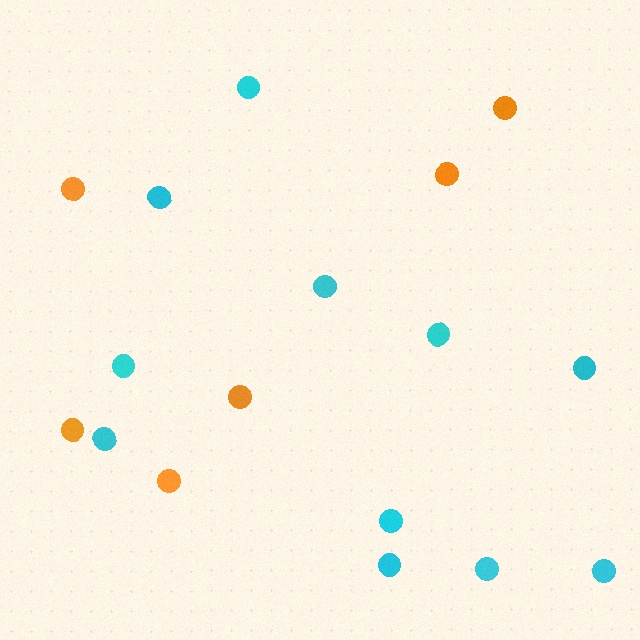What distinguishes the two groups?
There are 2 groups: one group of cyan circles (11) and one group of orange circles (6).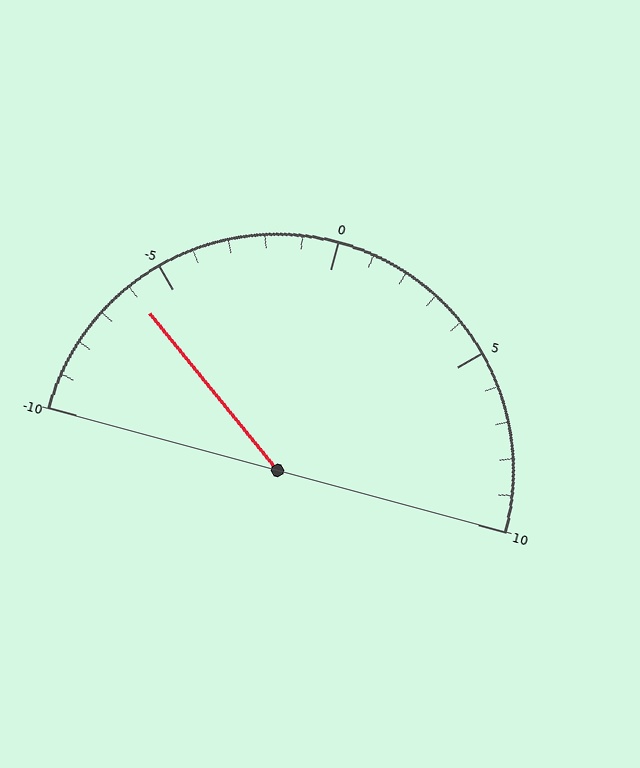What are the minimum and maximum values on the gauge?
The gauge ranges from -10 to 10.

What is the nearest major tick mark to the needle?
The nearest major tick mark is -5.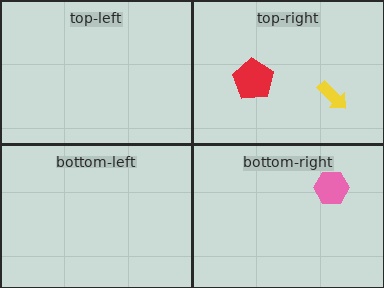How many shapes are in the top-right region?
2.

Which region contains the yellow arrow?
The top-right region.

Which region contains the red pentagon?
The top-right region.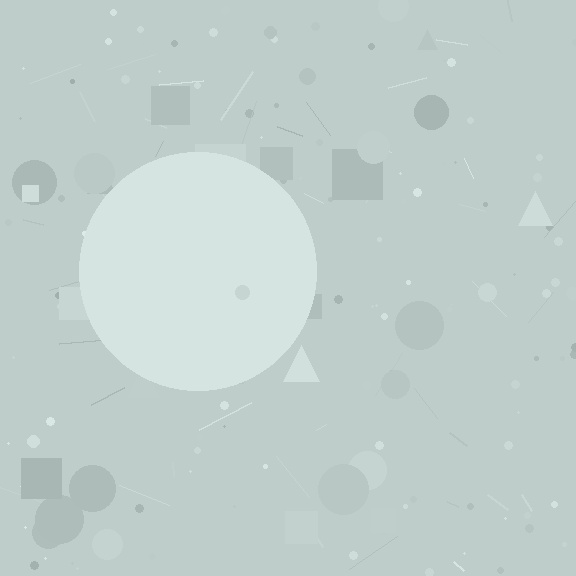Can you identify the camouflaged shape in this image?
The camouflaged shape is a circle.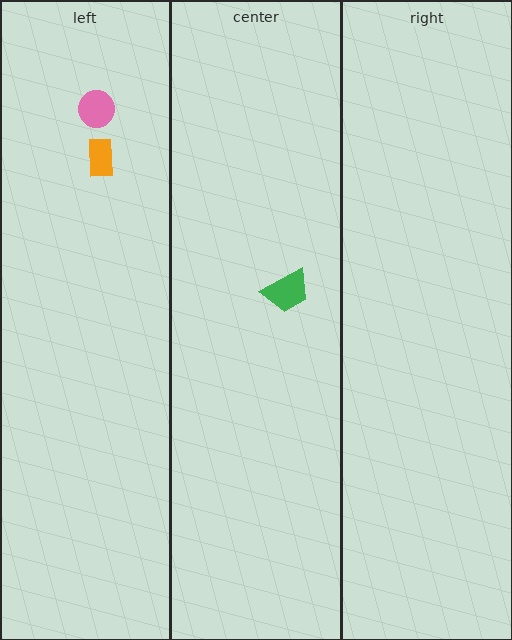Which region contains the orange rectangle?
The left region.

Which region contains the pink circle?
The left region.